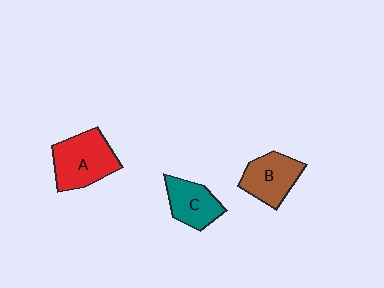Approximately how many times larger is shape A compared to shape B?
Approximately 1.3 times.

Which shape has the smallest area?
Shape C (teal).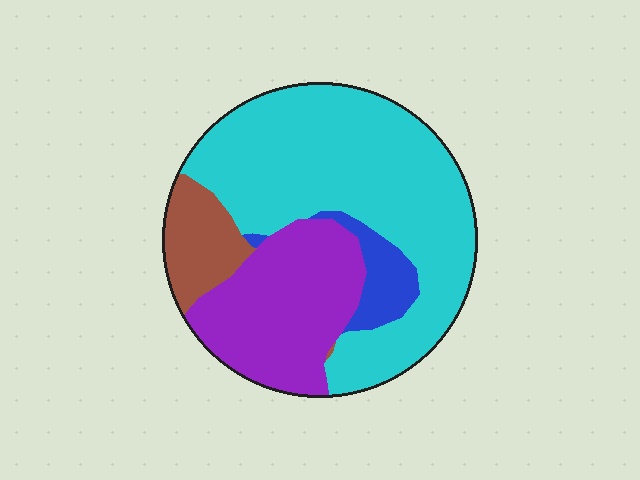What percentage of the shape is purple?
Purple takes up about one quarter (1/4) of the shape.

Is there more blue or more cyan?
Cyan.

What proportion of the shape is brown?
Brown takes up about one tenth (1/10) of the shape.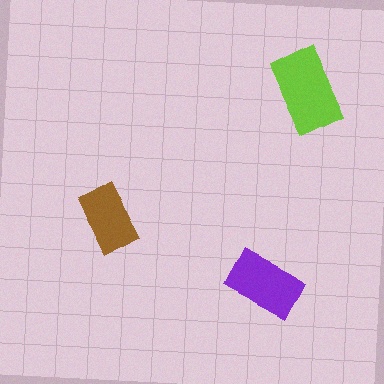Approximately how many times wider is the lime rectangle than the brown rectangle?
About 1.5 times wider.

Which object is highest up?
The lime rectangle is topmost.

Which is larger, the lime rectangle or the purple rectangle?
The lime one.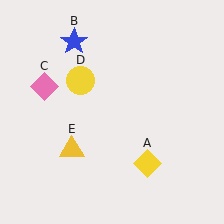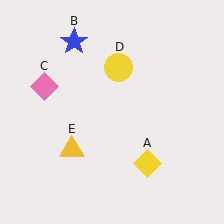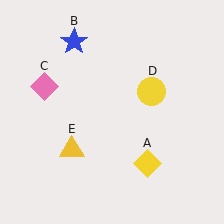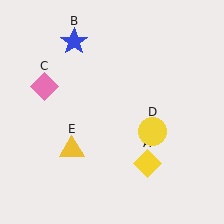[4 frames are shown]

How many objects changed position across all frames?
1 object changed position: yellow circle (object D).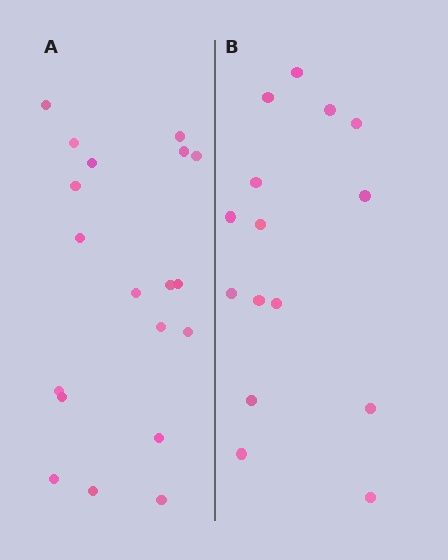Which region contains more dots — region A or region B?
Region A (the left region) has more dots.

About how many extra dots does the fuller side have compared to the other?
Region A has about 4 more dots than region B.